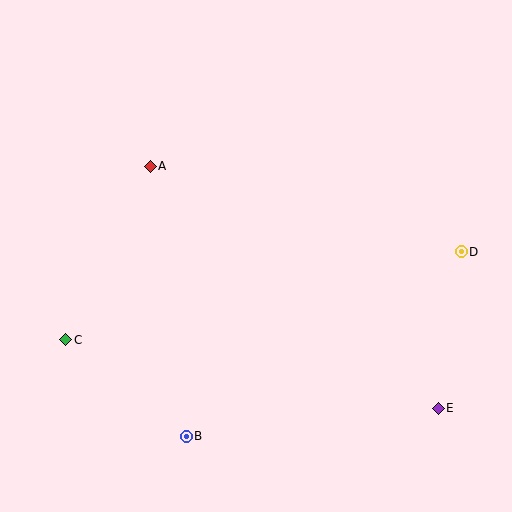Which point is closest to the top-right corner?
Point D is closest to the top-right corner.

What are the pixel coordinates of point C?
Point C is at (66, 340).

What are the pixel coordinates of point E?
Point E is at (438, 409).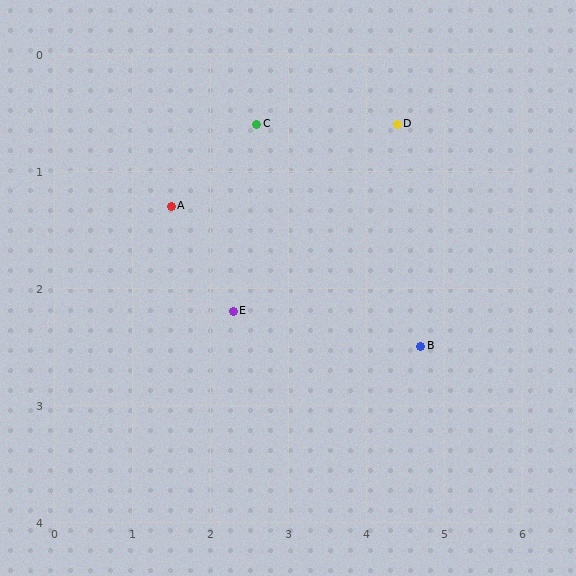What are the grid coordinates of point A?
Point A is at approximately (1.5, 1.3).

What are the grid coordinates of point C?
Point C is at approximately (2.6, 0.6).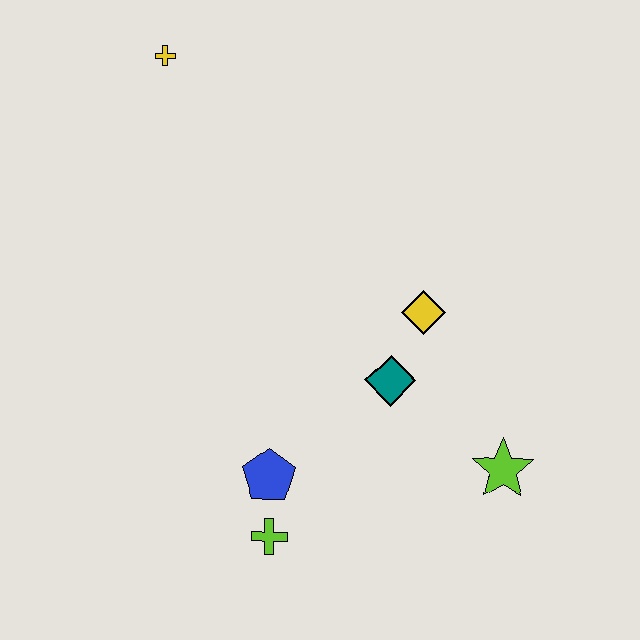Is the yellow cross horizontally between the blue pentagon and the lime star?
No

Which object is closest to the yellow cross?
The yellow diamond is closest to the yellow cross.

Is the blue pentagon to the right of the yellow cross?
Yes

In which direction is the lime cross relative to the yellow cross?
The lime cross is below the yellow cross.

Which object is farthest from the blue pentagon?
The yellow cross is farthest from the blue pentagon.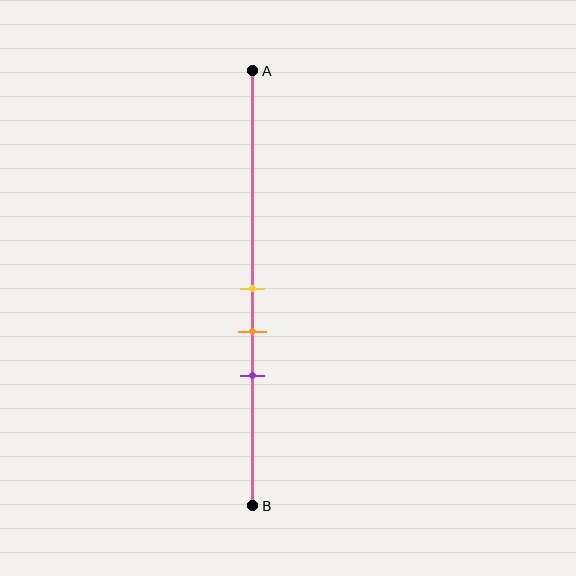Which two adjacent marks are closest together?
The yellow and orange marks are the closest adjacent pair.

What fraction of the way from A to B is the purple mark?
The purple mark is approximately 70% (0.7) of the way from A to B.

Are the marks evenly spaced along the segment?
Yes, the marks are approximately evenly spaced.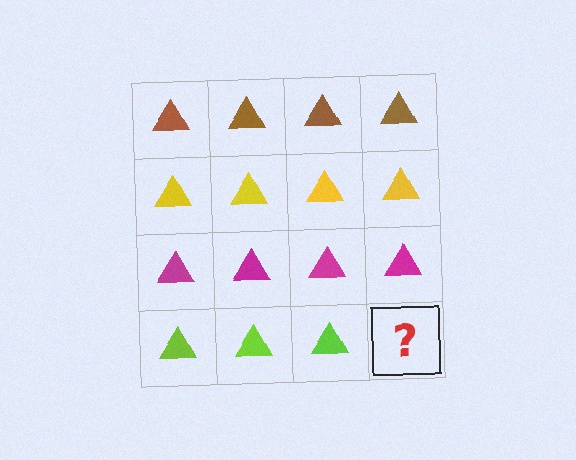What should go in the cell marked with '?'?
The missing cell should contain a lime triangle.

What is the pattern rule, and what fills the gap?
The rule is that each row has a consistent color. The gap should be filled with a lime triangle.